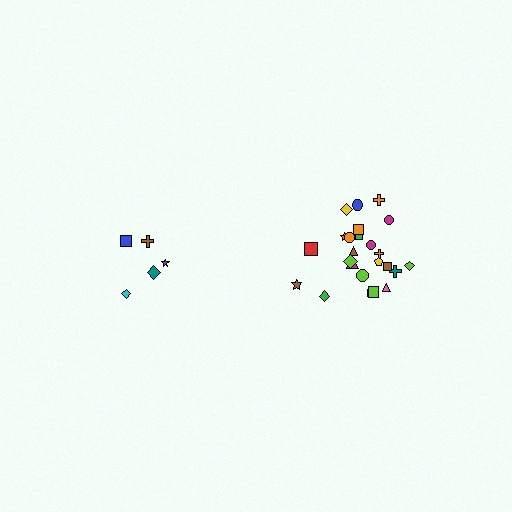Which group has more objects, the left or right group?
The right group.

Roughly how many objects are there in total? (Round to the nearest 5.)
Roughly 30 objects in total.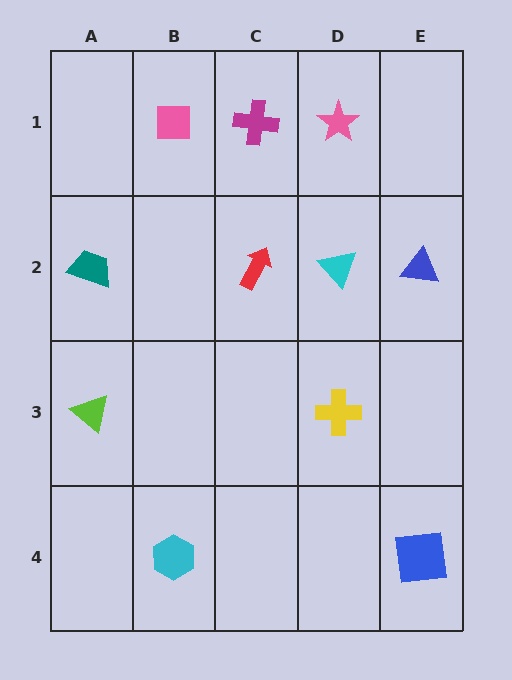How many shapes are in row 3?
2 shapes.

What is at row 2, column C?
A red arrow.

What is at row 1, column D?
A pink star.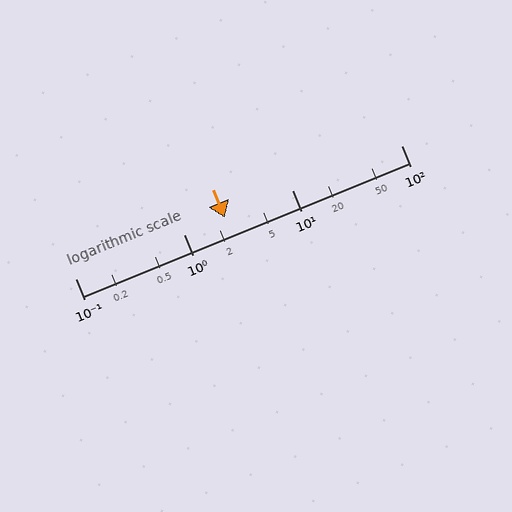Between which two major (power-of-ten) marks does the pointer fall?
The pointer is between 1 and 10.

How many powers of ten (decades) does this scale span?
The scale spans 3 decades, from 0.1 to 100.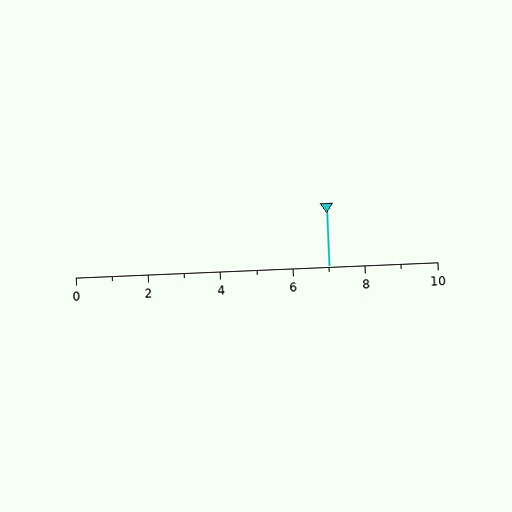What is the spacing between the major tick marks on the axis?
The major ticks are spaced 2 apart.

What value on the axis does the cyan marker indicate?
The marker indicates approximately 7.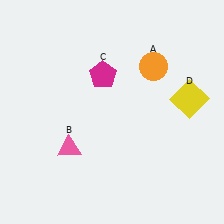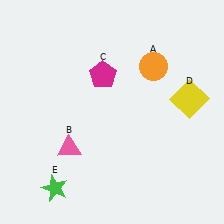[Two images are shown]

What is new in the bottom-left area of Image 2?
A green star (E) was added in the bottom-left area of Image 2.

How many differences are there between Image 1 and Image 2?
There is 1 difference between the two images.